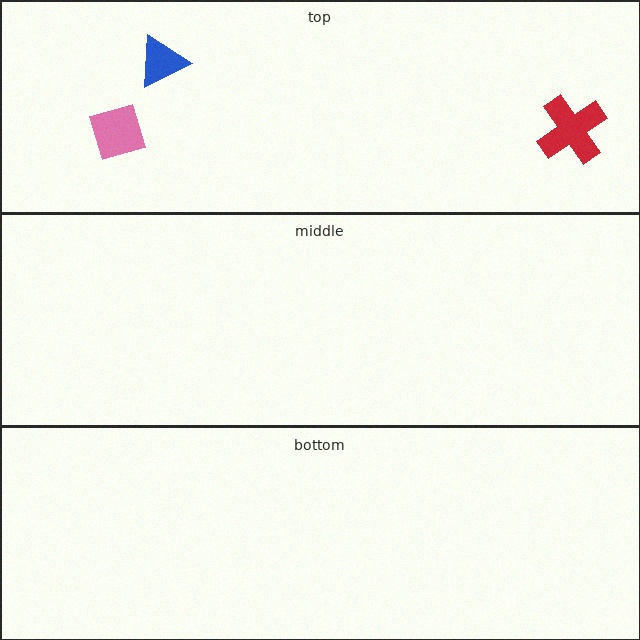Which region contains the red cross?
The top region.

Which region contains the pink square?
The top region.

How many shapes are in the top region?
3.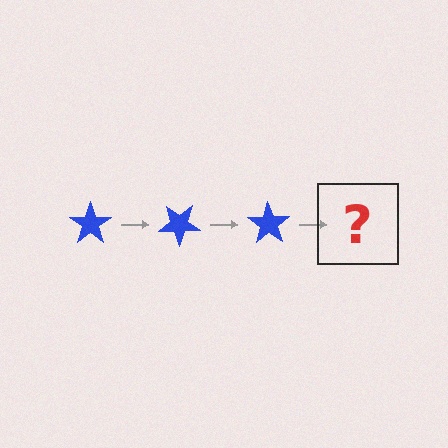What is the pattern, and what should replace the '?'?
The pattern is that the star rotates 35 degrees each step. The '?' should be a blue star rotated 105 degrees.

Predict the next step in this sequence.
The next step is a blue star rotated 105 degrees.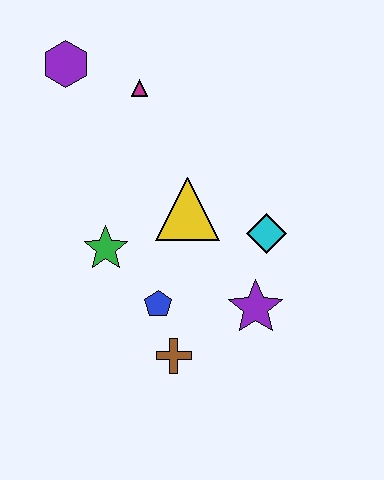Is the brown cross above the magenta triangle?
No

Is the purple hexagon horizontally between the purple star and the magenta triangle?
No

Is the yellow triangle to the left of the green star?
No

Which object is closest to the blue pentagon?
The brown cross is closest to the blue pentagon.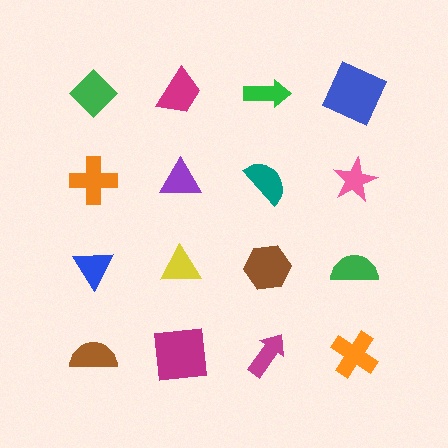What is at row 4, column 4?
An orange cross.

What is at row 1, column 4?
A blue square.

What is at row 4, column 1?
A brown semicircle.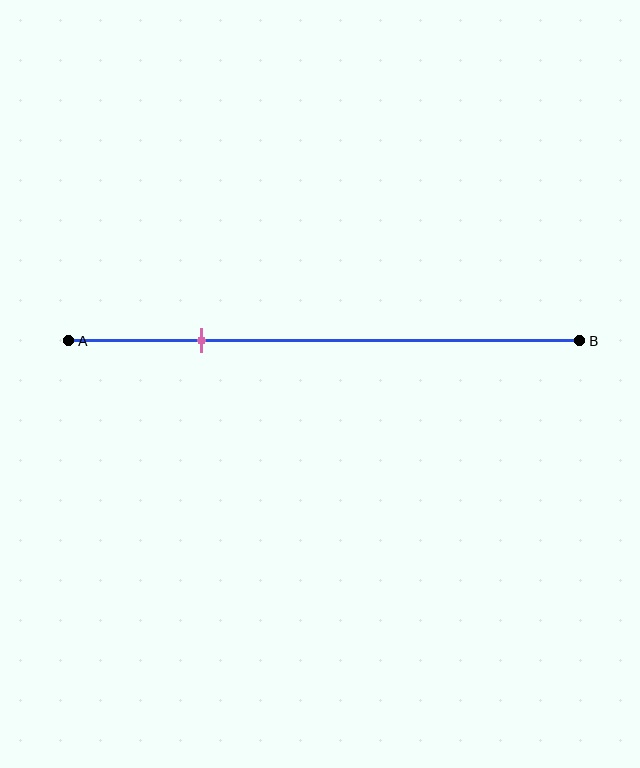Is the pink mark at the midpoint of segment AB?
No, the mark is at about 25% from A, not at the 50% midpoint.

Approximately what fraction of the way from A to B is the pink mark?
The pink mark is approximately 25% of the way from A to B.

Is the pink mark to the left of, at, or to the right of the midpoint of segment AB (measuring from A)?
The pink mark is to the left of the midpoint of segment AB.